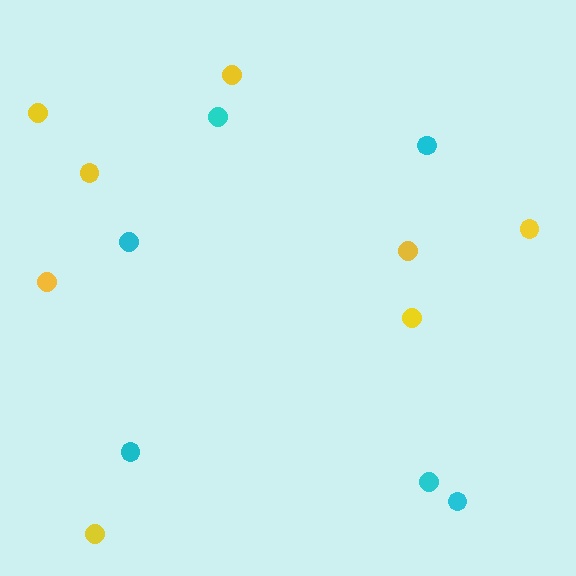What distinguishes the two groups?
There are 2 groups: one group of yellow circles (8) and one group of cyan circles (6).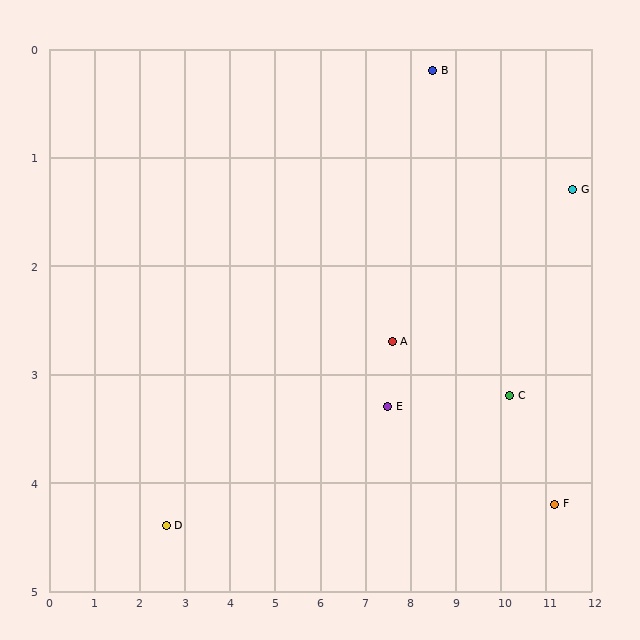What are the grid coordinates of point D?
Point D is at approximately (2.6, 4.4).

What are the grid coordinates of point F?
Point F is at approximately (11.2, 4.2).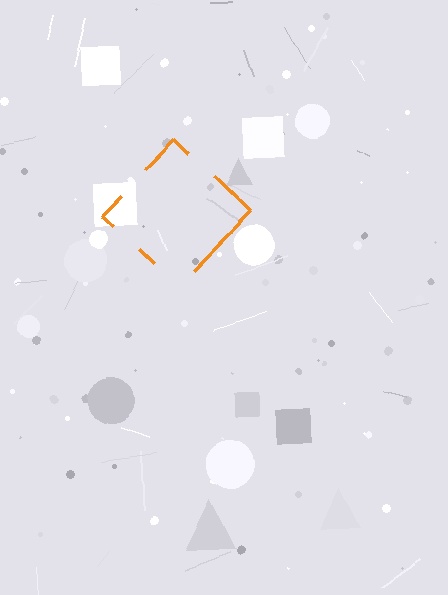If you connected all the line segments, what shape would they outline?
They would outline a diamond.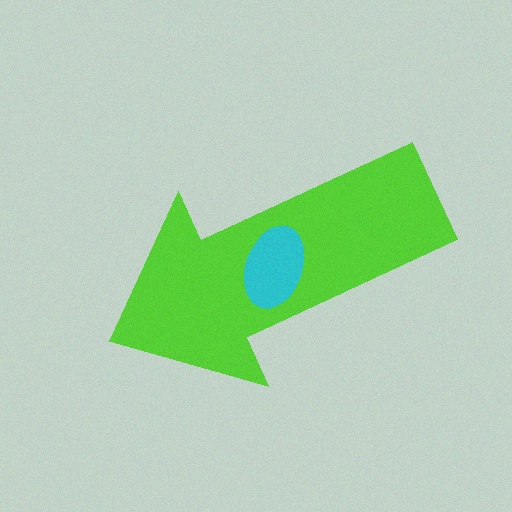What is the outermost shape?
The lime arrow.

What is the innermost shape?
The cyan ellipse.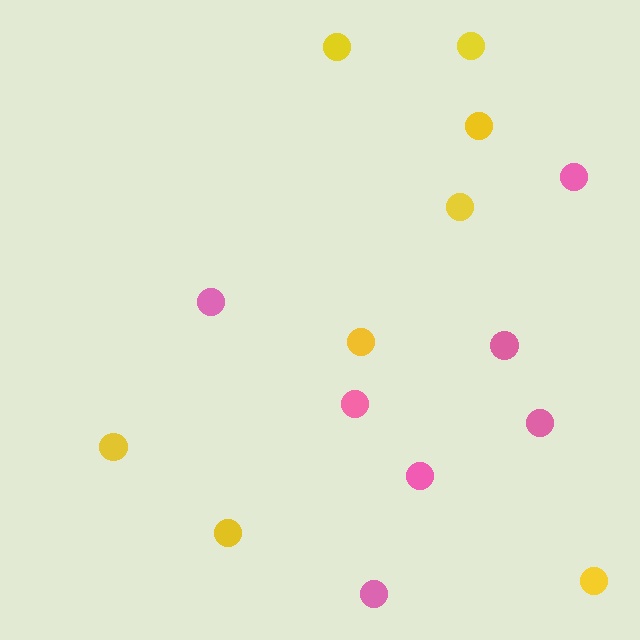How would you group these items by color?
There are 2 groups: one group of yellow circles (8) and one group of pink circles (7).